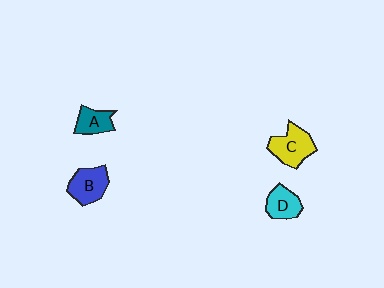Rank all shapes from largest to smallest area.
From largest to smallest: C (yellow), B (blue), D (cyan), A (teal).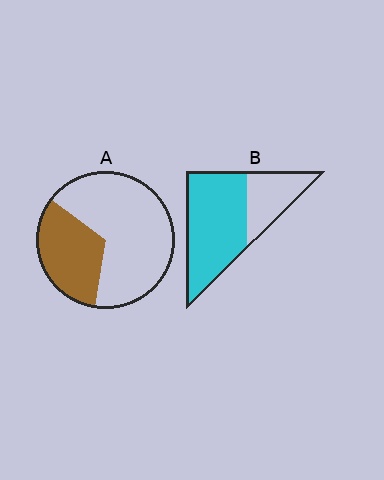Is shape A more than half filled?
No.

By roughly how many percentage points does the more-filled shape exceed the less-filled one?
By roughly 35 percentage points (B over A).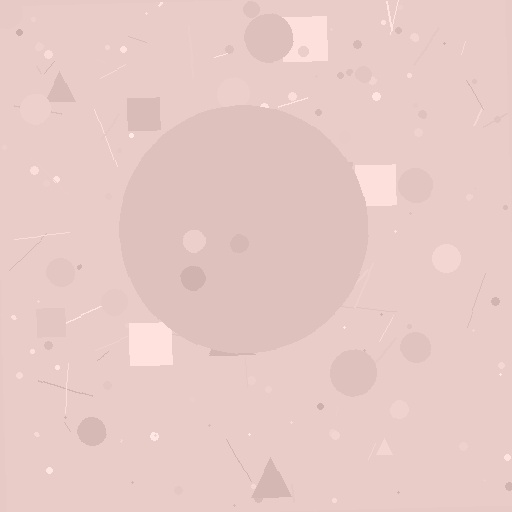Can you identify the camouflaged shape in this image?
The camouflaged shape is a circle.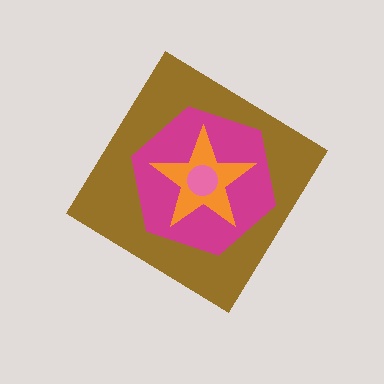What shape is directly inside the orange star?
The pink circle.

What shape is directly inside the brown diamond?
The magenta hexagon.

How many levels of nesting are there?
4.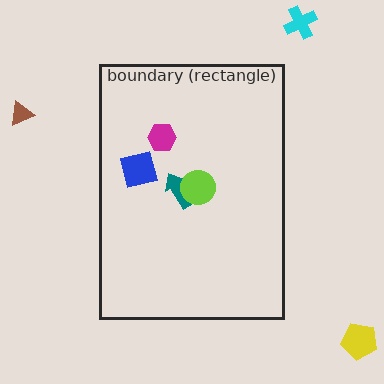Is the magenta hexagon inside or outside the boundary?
Inside.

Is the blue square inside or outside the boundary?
Inside.